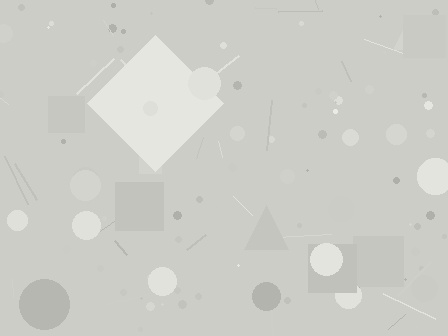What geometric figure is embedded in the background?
A diamond is embedded in the background.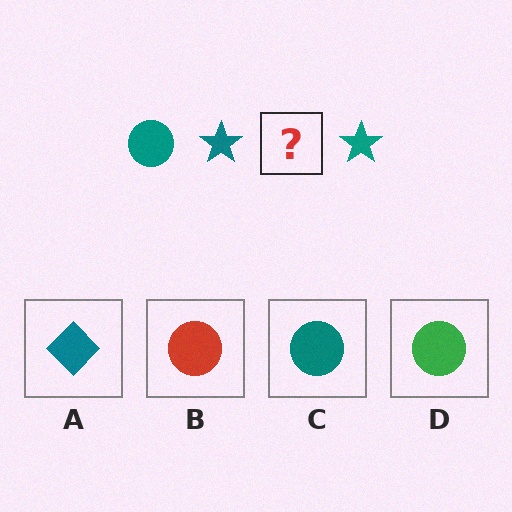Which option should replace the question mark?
Option C.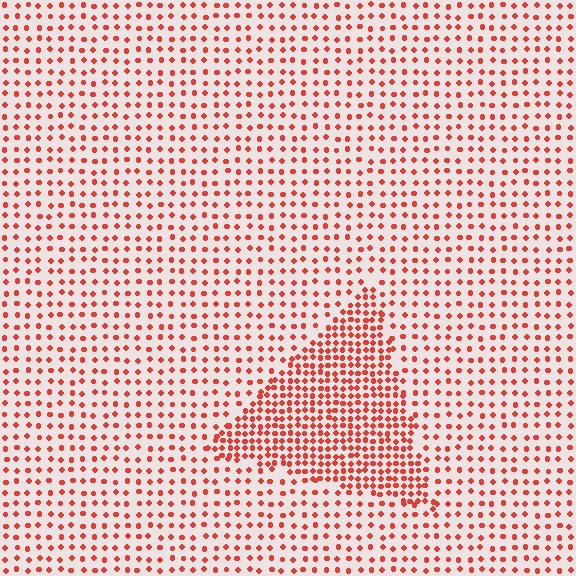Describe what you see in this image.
The image contains small red elements arranged at two different densities. A triangle-shaped region is visible where the elements are more densely packed than the surrounding area.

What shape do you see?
I see a triangle.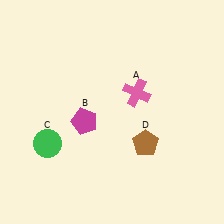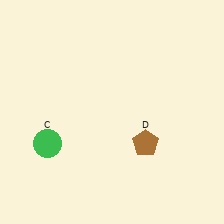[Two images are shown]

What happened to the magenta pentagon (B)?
The magenta pentagon (B) was removed in Image 2. It was in the bottom-left area of Image 1.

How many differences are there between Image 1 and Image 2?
There are 2 differences between the two images.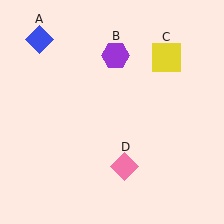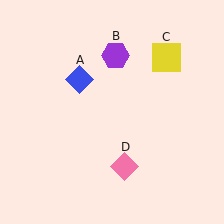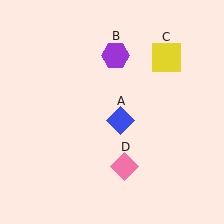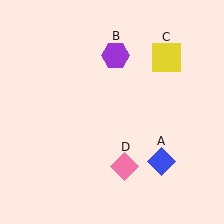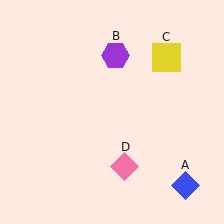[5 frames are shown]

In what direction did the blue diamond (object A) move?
The blue diamond (object A) moved down and to the right.